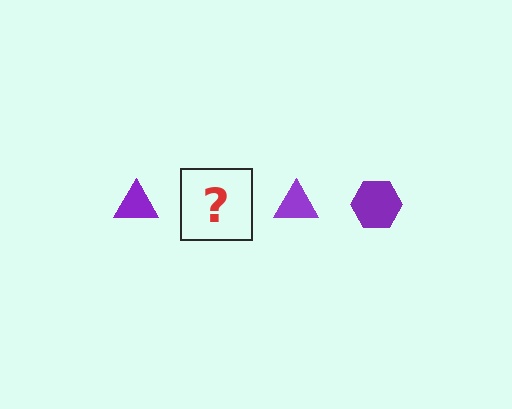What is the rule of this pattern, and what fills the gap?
The rule is that the pattern cycles through triangle, hexagon shapes in purple. The gap should be filled with a purple hexagon.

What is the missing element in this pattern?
The missing element is a purple hexagon.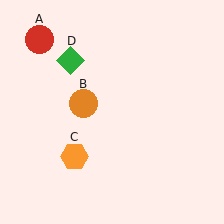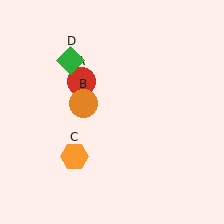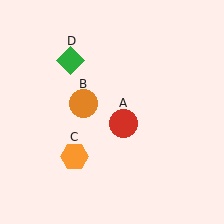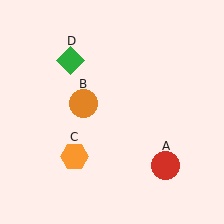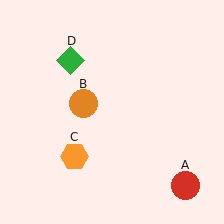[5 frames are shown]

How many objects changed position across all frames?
1 object changed position: red circle (object A).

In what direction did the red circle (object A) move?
The red circle (object A) moved down and to the right.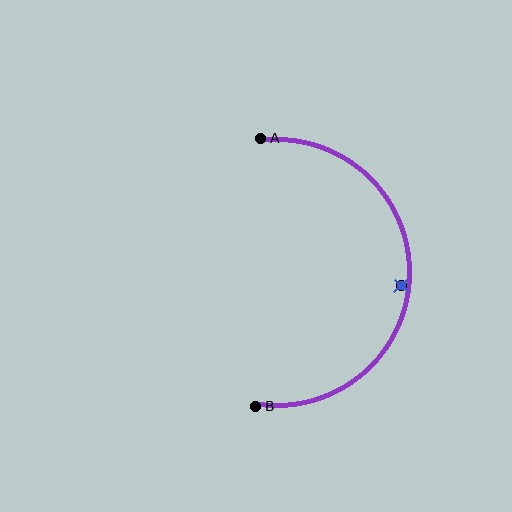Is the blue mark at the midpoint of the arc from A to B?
No — the blue mark does not lie on the arc at all. It sits slightly inside the curve.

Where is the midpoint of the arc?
The arc midpoint is the point on the curve farthest from the straight line joining A and B. It sits to the right of that line.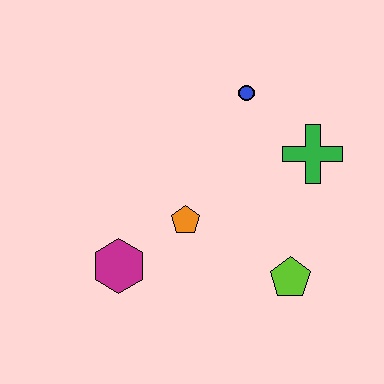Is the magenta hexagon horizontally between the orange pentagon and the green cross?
No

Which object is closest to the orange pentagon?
The magenta hexagon is closest to the orange pentagon.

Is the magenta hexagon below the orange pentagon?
Yes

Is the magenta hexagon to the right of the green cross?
No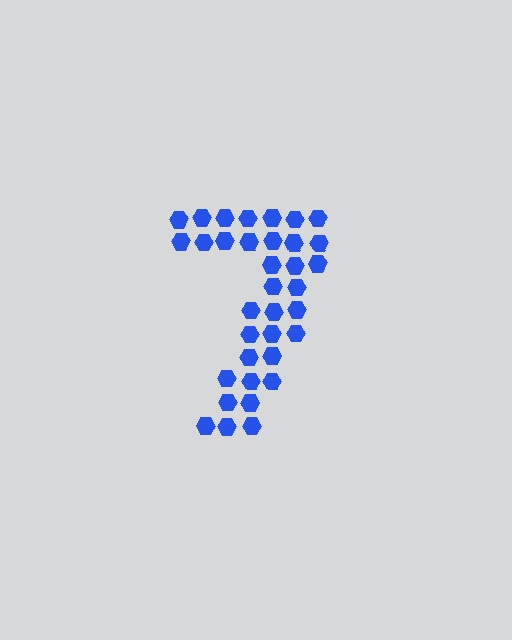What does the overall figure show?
The overall figure shows the digit 7.